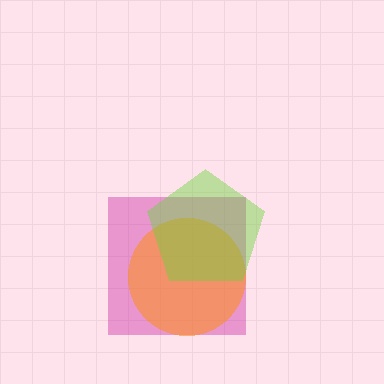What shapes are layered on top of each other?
The layered shapes are: a magenta square, an orange circle, a lime pentagon.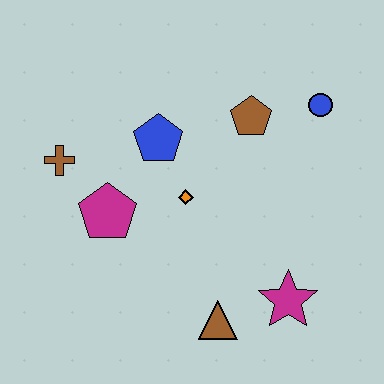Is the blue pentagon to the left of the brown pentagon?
Yes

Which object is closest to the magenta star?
The brown triangle is closest to the magenta star.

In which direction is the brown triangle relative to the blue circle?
The brown triangle is below the blue circle.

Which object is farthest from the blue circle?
The brown cross is farthest from the blue circle.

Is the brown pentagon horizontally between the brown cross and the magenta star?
Yes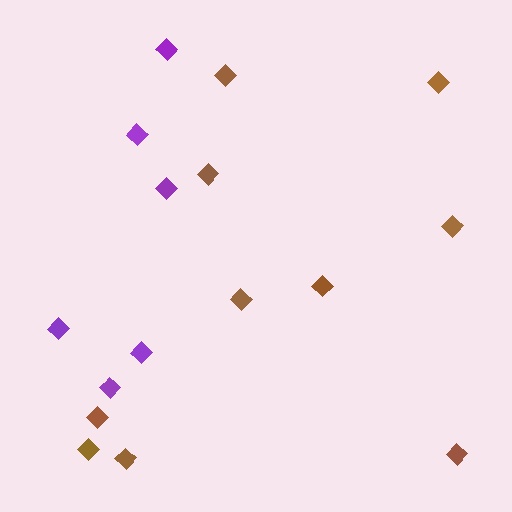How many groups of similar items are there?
There are 2 groups: one group of purple diamonds (6) and one group of brown diamonds (10).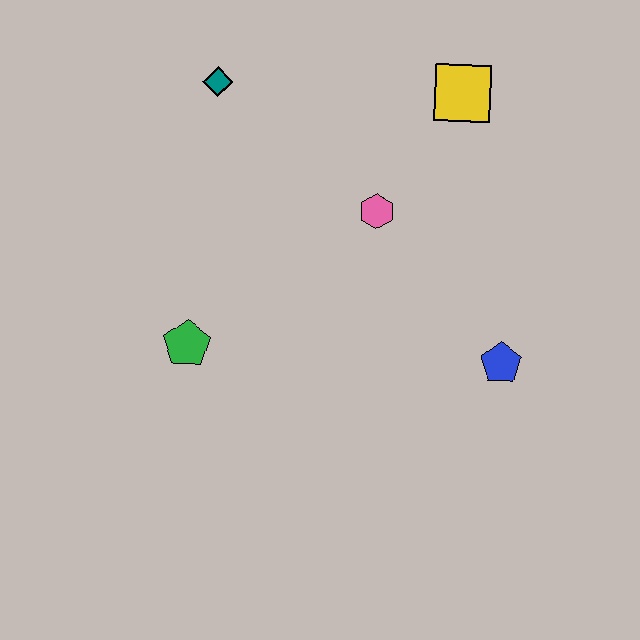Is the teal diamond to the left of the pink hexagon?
Yes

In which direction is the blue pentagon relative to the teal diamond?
The blue pentagon is to the right of the teal diamond.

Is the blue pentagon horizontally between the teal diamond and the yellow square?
No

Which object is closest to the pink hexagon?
The yellow square is closest to the pink hexagon.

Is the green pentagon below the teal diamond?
Yes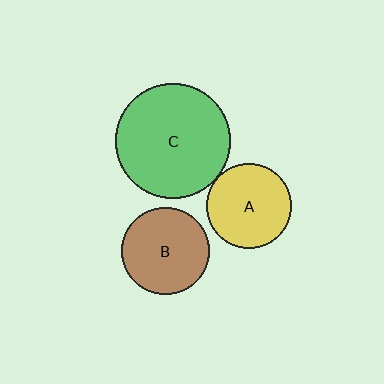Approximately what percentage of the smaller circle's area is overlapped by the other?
Approximately 5%.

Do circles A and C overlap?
Yes.